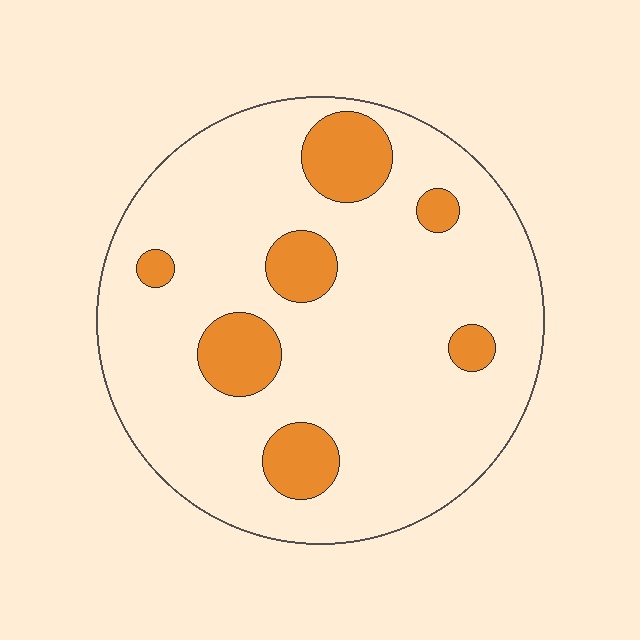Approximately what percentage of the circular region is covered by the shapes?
Approximately 15%.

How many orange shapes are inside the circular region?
7.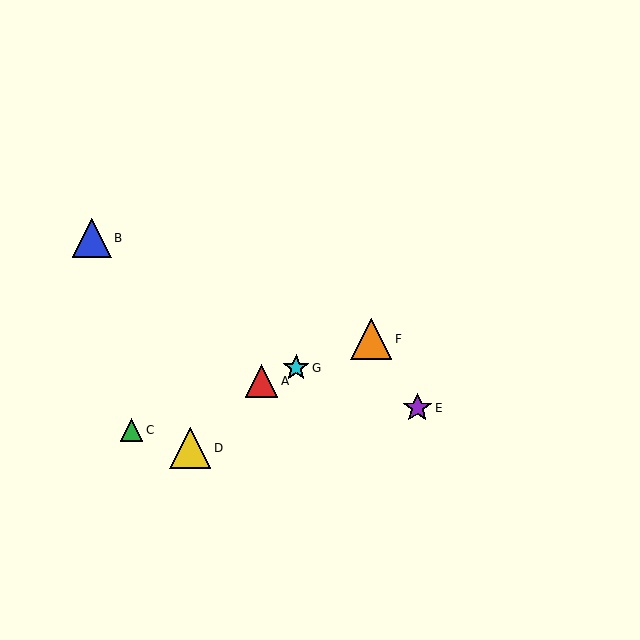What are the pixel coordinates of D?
Object D is at (190, 448).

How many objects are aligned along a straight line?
4 objects (A, C, F, G) are aligned along a straight line.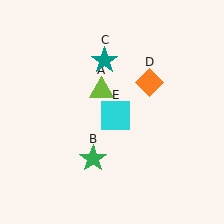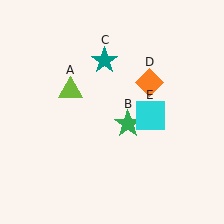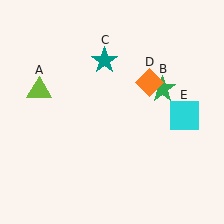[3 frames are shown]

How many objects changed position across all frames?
3 objects changed position: lime triangle (object A), green star (object B), cyan square (object E).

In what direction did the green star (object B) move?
The green star (object B) moved up and to the right.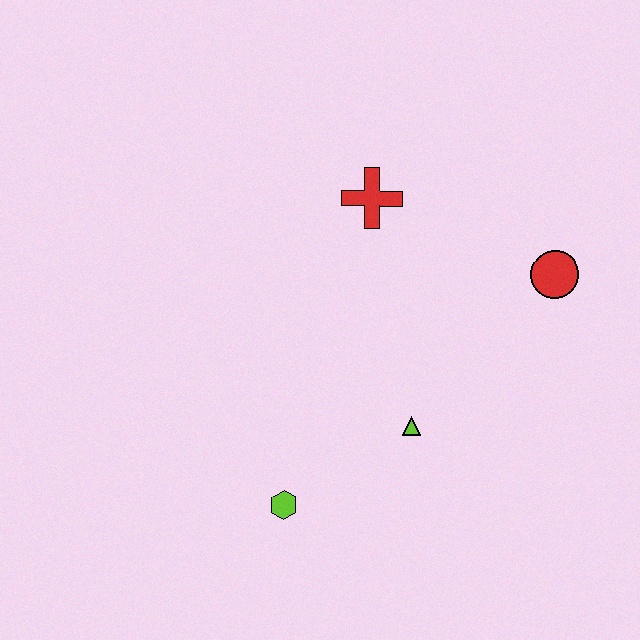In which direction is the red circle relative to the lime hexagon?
The red circle is to the right of the lime hexagon.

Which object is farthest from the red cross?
The lime hexagon is farthest from the red cross.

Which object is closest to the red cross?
The red circle is closest to the red cross.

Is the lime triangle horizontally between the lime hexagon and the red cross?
No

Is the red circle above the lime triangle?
Yes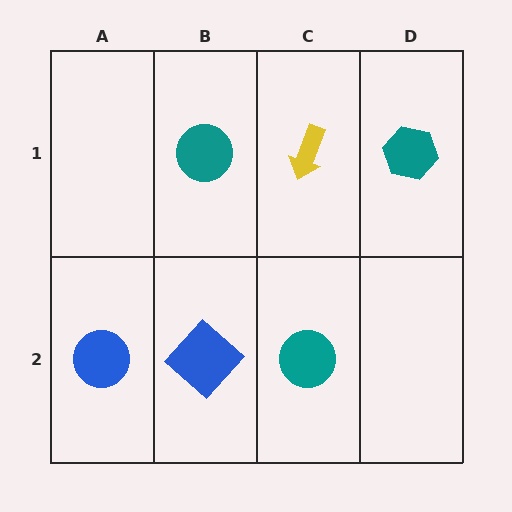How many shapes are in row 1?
3 shapes.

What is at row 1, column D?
A teal hexagon.